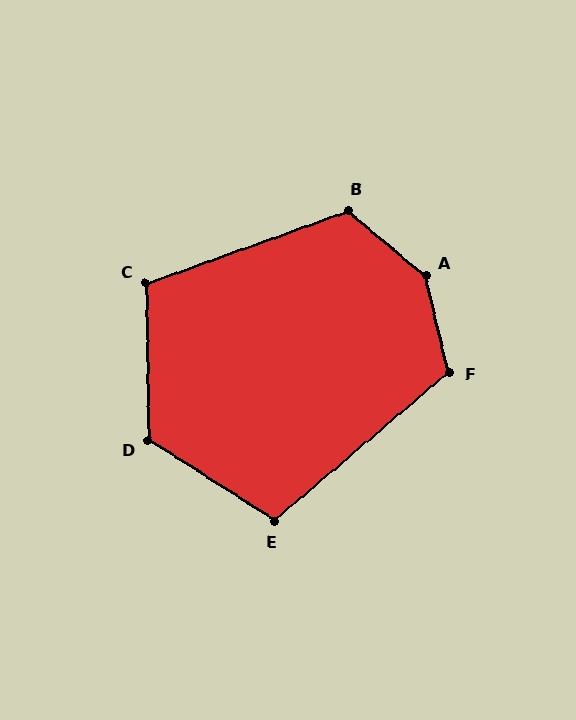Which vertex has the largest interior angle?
A, at approximately 144 degrees.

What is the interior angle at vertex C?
Approximately 109 degrees (obtuse).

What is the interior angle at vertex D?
Approximately 123 degrees (obtuse).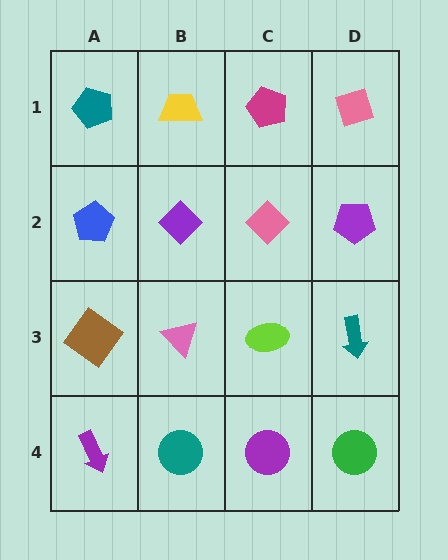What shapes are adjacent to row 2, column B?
A yellow trapezoid (row 1, column B), a pink triangle (row 3, column B), a blue pentagon (row 2, column A), a pink diamond (row 2, column C).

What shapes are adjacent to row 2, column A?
A teal pentagon (row 1, column A), a brown diamond (row 3, column A), a purple diamond (row 2, column B).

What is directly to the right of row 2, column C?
A purple pentagon.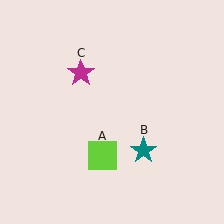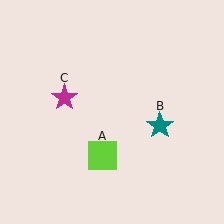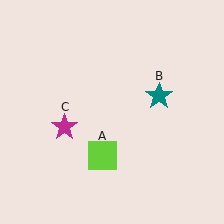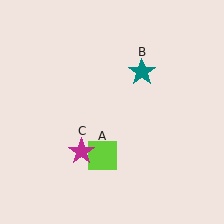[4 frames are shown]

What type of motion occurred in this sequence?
The teal star (object B), magenta star (object C) rotated counterclockwise around the center of the scene.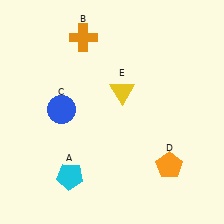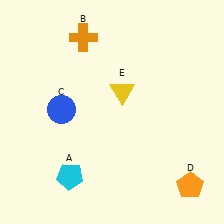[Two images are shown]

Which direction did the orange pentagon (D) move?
The orange pentagon (D) moved right.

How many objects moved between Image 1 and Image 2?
1 object moved between the two images.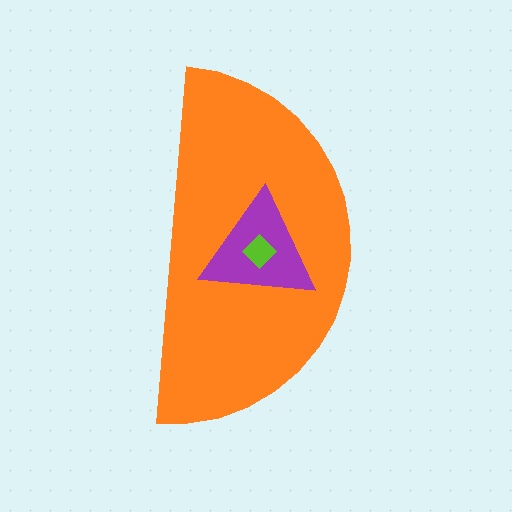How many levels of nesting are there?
3.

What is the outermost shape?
The orange semicircle.